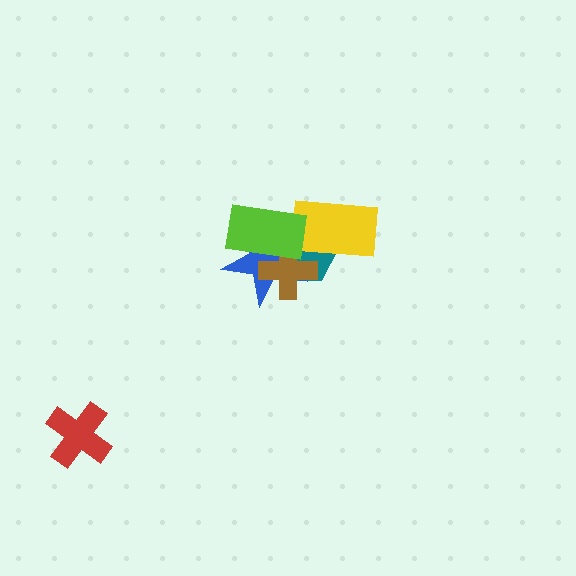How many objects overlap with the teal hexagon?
4 objects overlap with the teal hexagon.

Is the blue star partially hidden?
Yes, it is partially covered by another shape.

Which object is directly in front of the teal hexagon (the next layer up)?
The blue star is directly in front of the teal hexagon.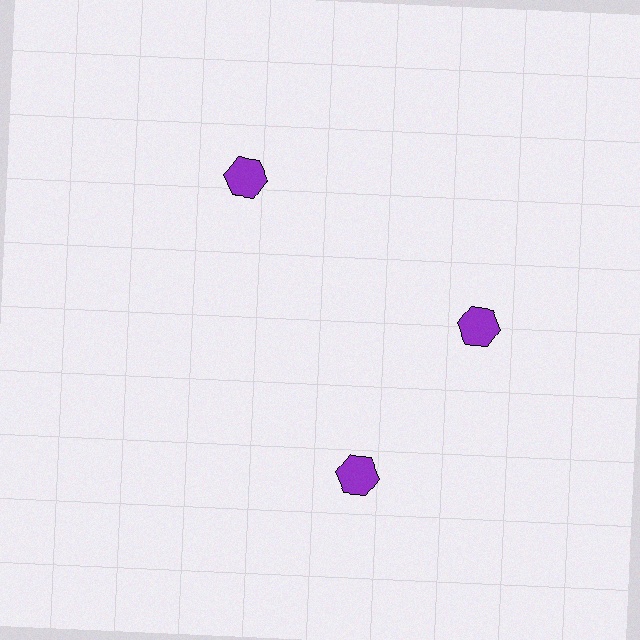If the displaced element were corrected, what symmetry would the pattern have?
It would have 3-fold rotational symmetry — the pattern would map onto itself every 120 degrees.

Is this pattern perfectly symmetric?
No. The 3 purple hexagons are arranged in a ring, but one element near the 7 o'clock position is rotated out of alignment along the ring, breaking the 3-fold rotational symmetry.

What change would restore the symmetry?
The symmetry would be restored by rotating it back into even spacing with its neighbors so that all 3 hexagons sit at equal angles and equal distance from the center.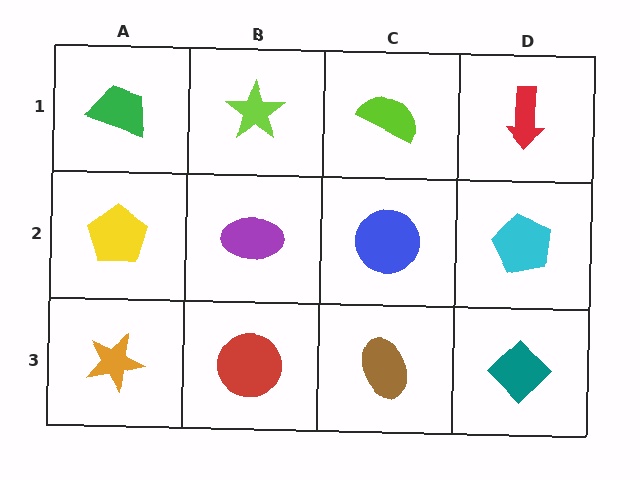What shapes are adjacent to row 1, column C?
A blue circle (row 2, column C), a lime star (row 1, column B), a red arrow (row 1, column D).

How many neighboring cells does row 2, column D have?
3.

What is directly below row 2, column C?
A brown ellipse.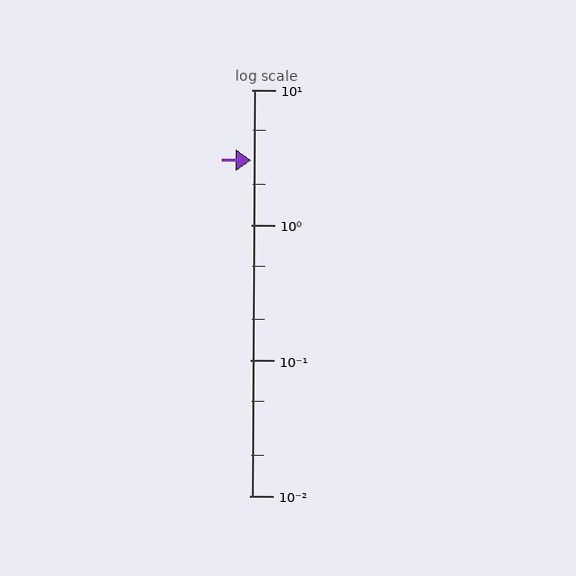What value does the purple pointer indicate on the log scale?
The pointer indicates approximately 3.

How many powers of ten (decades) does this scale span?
The scale spans 3 decades, from 0.01 to 10.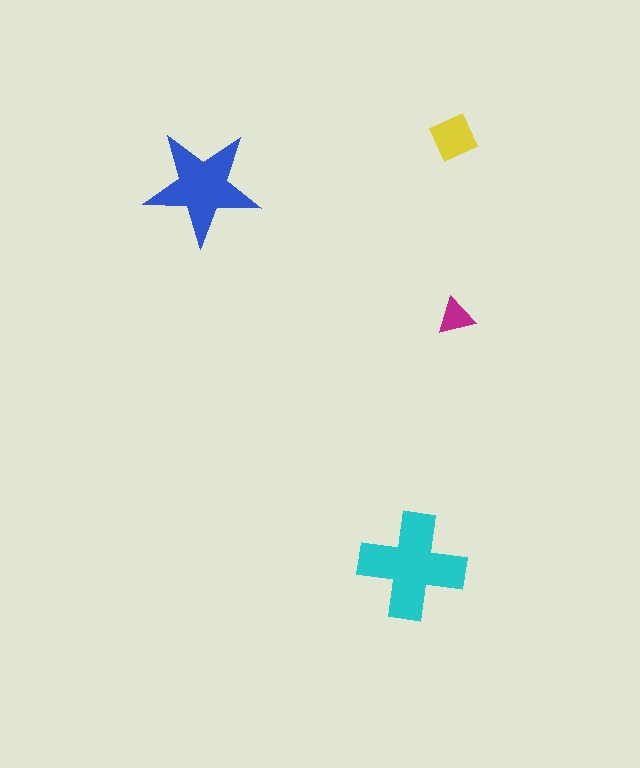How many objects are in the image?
There are 4 objects in the image.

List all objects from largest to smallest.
The cyan cross, the blue star, the yellow diamond, the magenta triangle.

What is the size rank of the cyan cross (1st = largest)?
1st.